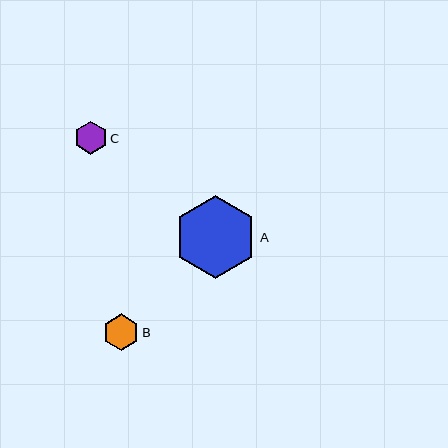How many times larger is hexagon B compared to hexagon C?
Hexagon B is approximately 1.1 times the size of hexagon C.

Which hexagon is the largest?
Hexagon A is the largest with a size of approximately 83 pixels.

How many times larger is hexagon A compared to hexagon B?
Hexagon A is approximately 2.3 times the size of hexagon B.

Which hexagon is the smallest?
Hexagon C is the smallest with a size of approximately 33 pixels.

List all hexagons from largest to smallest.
From largest to smallest: A, B, C.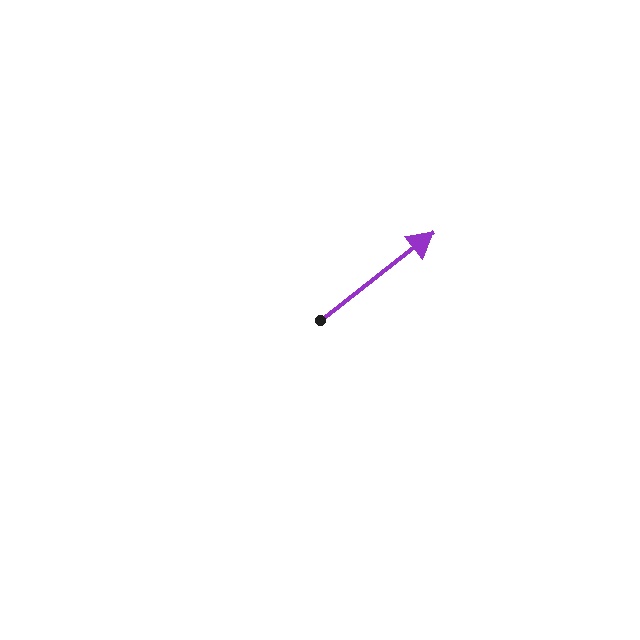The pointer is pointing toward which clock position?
Roughly 2 o'clock.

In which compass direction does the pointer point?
Northeast.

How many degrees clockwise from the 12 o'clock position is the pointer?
Approximately 52 degrees.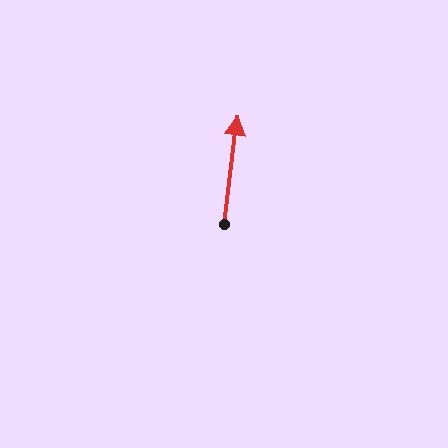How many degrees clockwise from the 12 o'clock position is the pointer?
Approximately 7 degrees.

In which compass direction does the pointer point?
North.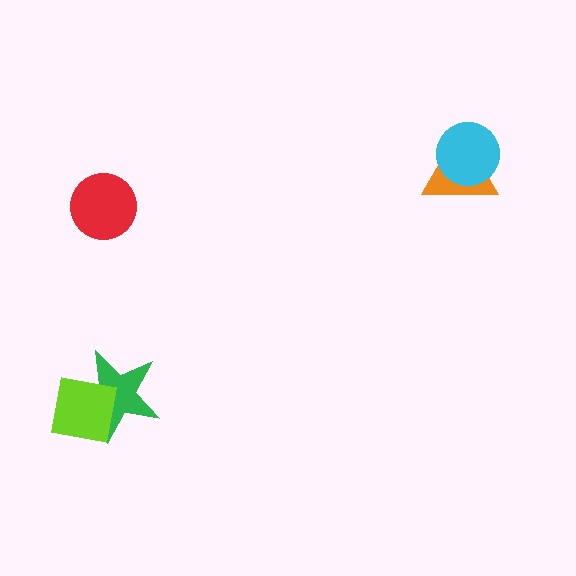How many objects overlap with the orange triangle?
1 object overlaps with the orange triangle.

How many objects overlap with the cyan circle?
1 object overlaps with the cyan circle.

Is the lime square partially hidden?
No, no other shape covers it.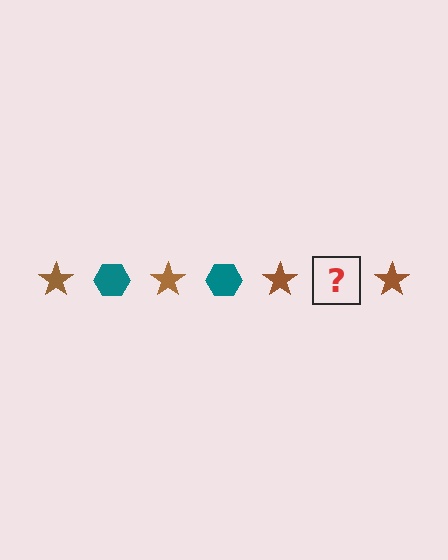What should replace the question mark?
The question mark should be replaced with a teal hexagon.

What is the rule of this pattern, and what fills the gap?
The rule is that the pattern alternates between brown star and teal hexagon. The gap should be filled with a teal hexagon.